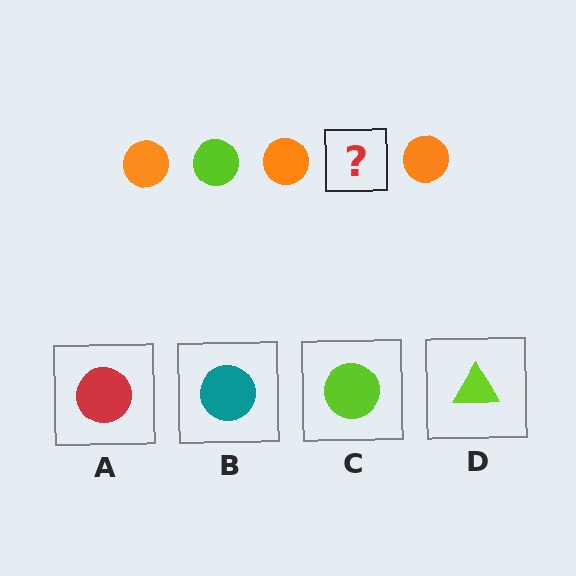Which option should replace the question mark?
Option C.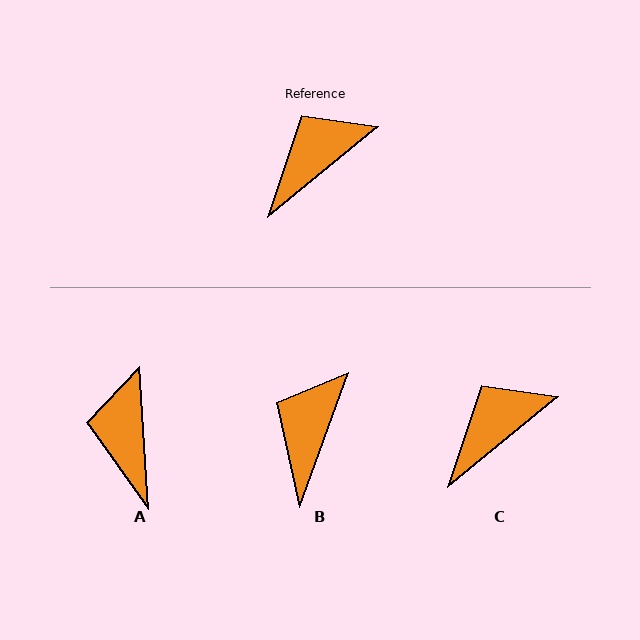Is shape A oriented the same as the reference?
No, it is off by about 54 degrees.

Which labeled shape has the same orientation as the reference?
C.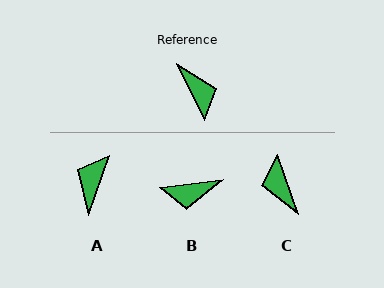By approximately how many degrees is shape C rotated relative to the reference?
Approximately 172 degrees counter-clockwise.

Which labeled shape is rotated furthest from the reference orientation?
C, about 172 degrees away.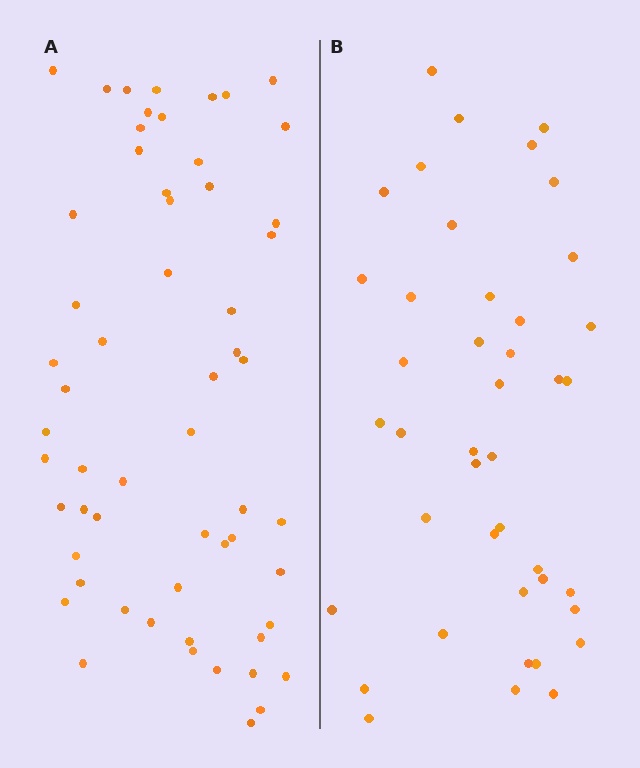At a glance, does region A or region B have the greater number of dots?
Region A (the left region) has more dots.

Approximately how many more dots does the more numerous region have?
Region A has approximately 15 more dots than region B.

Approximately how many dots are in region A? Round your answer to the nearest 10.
About 60 dots. (The exact count is 58, which rounds to 60.)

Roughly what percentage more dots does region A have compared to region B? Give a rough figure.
About 40% more.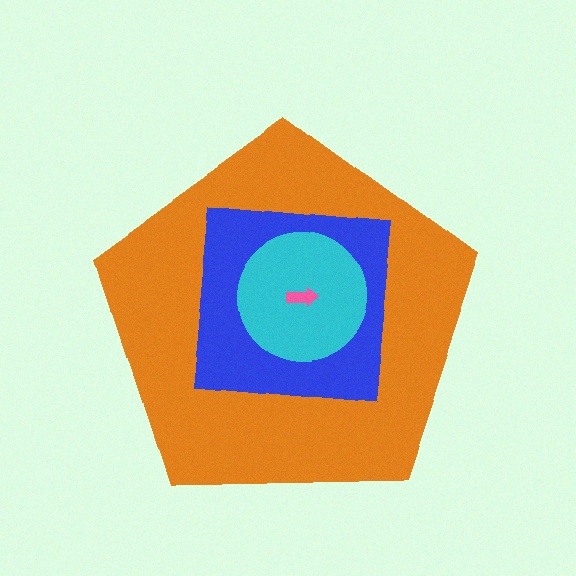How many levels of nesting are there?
4.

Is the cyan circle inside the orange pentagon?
Yes.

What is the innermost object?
The pink arrow.